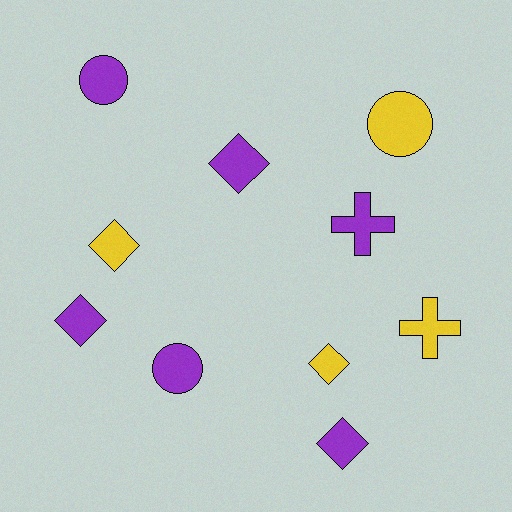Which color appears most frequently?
Purple, with 6 objects.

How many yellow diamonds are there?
There are 2 yellow diamonds.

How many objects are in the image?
There are 10 objects.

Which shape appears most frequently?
Diamond, with 5 objects.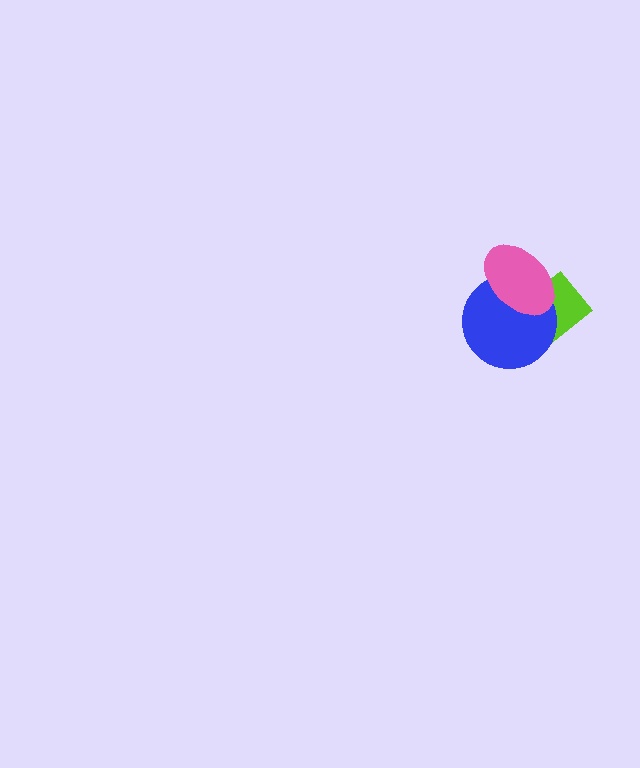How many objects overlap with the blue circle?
2 objects overlap with the blue circle.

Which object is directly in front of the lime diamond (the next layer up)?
The blue circle is directly in front of the lime diamond.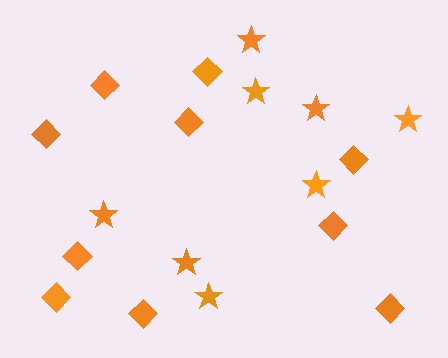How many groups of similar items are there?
There are 2 groups: one group of stars (8) and one group of diamonds (10).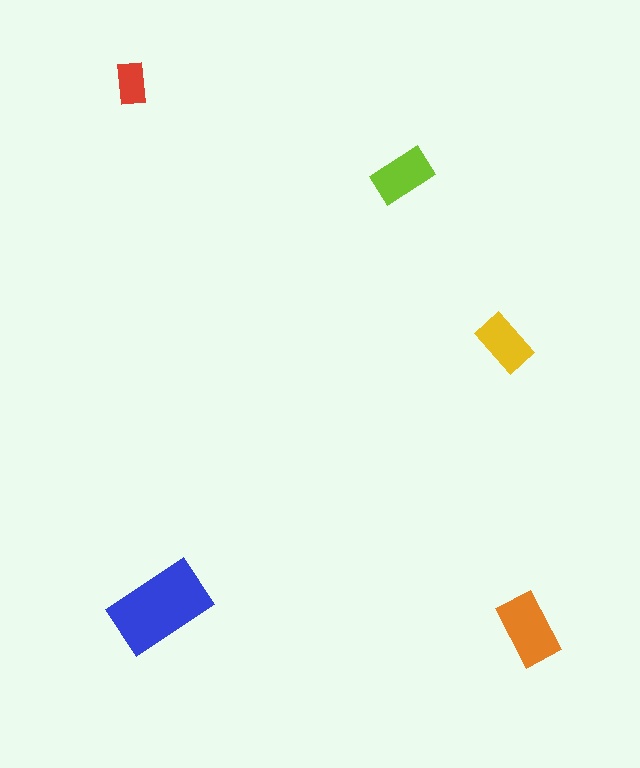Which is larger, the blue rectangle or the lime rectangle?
The blue one.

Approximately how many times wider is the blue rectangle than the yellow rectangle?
About 1.5 times wider.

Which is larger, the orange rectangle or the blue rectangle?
The blue one.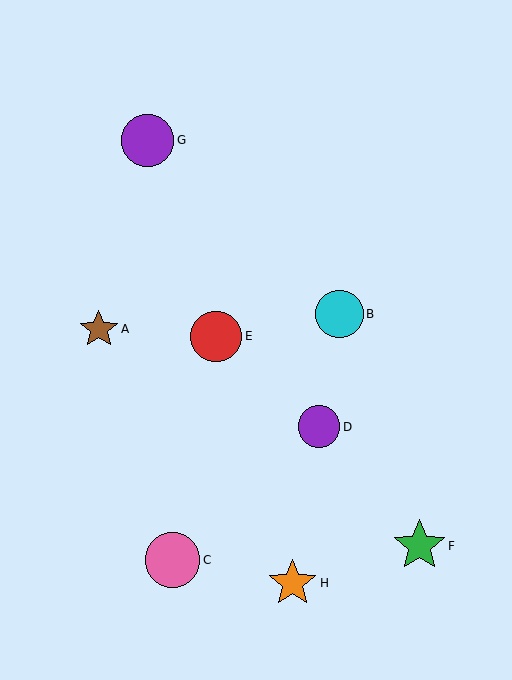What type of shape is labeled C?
Shape C is a pink circle.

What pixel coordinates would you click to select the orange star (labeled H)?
Click at (293, 583) to select the orange star H.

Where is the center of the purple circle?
The center of the purple circle is at (319, 427).